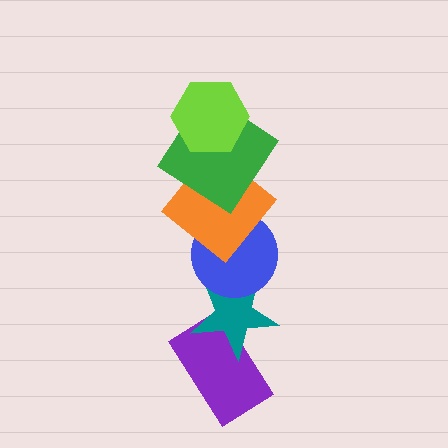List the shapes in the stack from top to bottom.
From top to bottom: the lime hexagon, the green diamond, the orange diamond, the blue circle, the teal star, the purple rectangle.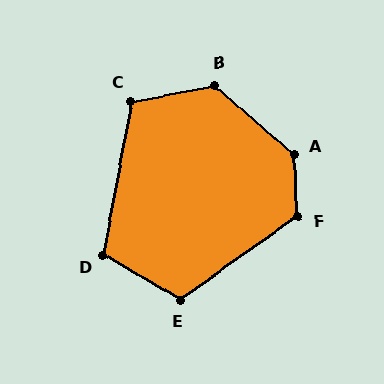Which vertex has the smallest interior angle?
D, at approximately 110 degrees.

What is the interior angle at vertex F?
Approximately 122 degrees (obtuse).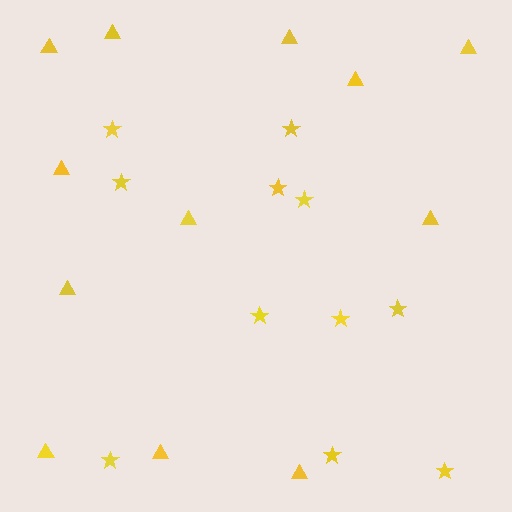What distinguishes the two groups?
There are 2 groups: one group of stars (11) and one group of triangles (12).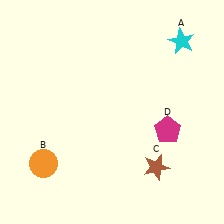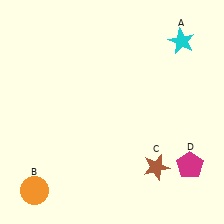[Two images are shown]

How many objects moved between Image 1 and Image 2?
2 objects moved between the two images.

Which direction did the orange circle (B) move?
The orange circle (B) moved down.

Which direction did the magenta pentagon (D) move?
The magenta pentagon (D) moved down.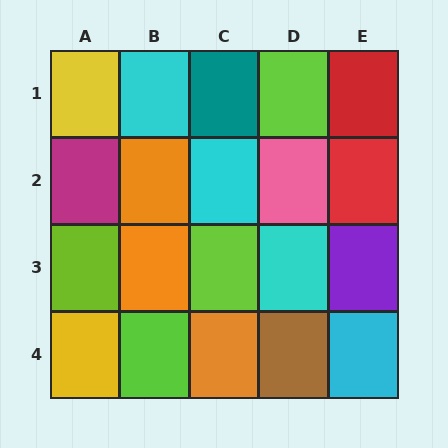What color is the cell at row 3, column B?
Orange.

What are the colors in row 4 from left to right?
Yellow, lime, orange, brown, cyan.